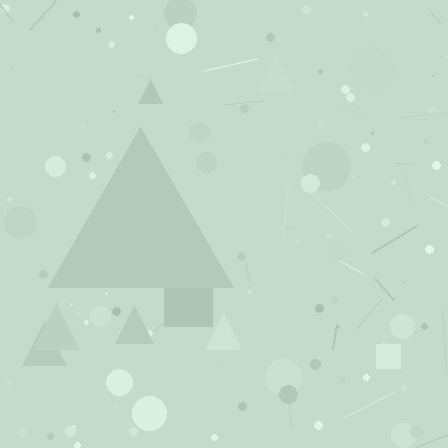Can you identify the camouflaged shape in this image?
The camouflaged shape is a triangle.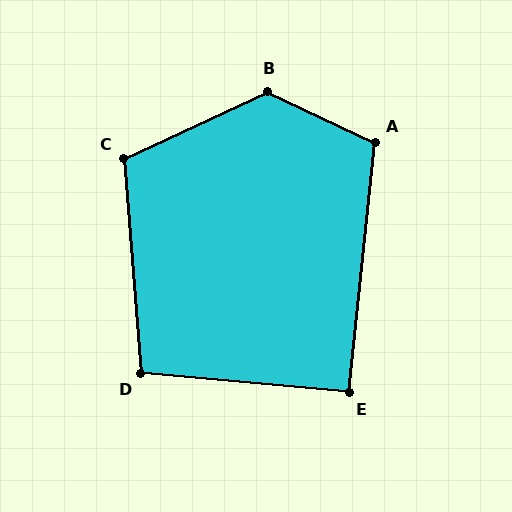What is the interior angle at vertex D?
Approximately 100 degrees (obtuse).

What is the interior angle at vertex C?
Approximately 110 degrees (obtuse).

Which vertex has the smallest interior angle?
E, at approximately 91 degrees.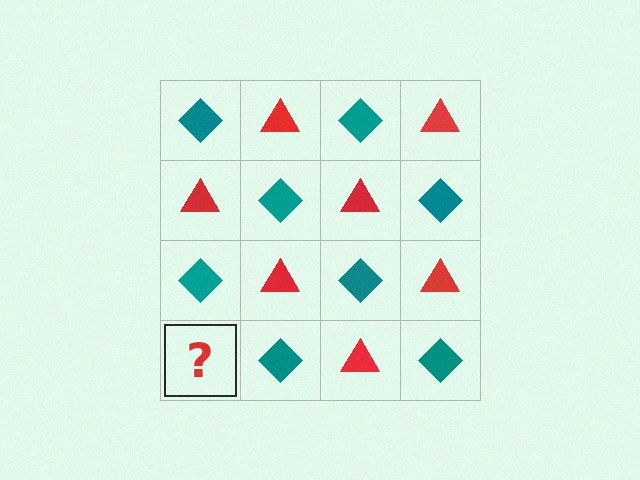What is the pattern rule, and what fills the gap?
The rule is that it alternates teal diamond and red triangle in a checkerboard pattern. The gap should be filled with a red triangle.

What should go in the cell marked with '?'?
The missing cell should contain a red triangle.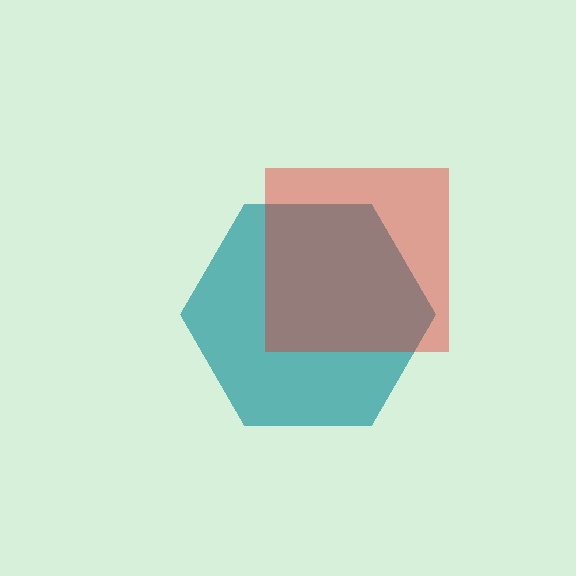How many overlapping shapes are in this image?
There are 2 overlapping shapes in the image.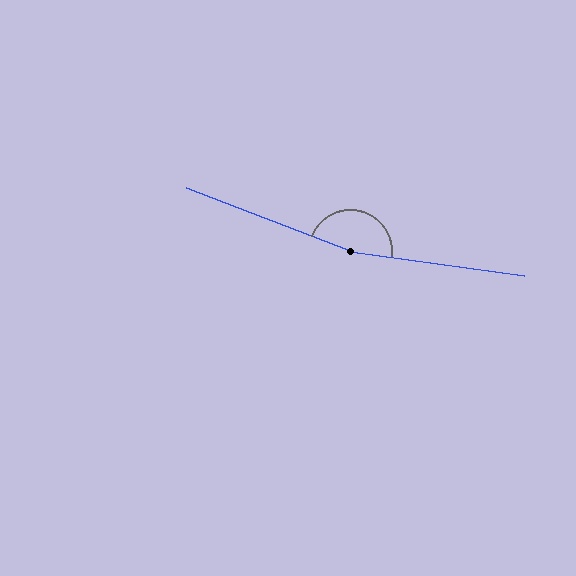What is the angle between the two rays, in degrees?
Approximately 167 degrees.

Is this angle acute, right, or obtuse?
It is obtuse.